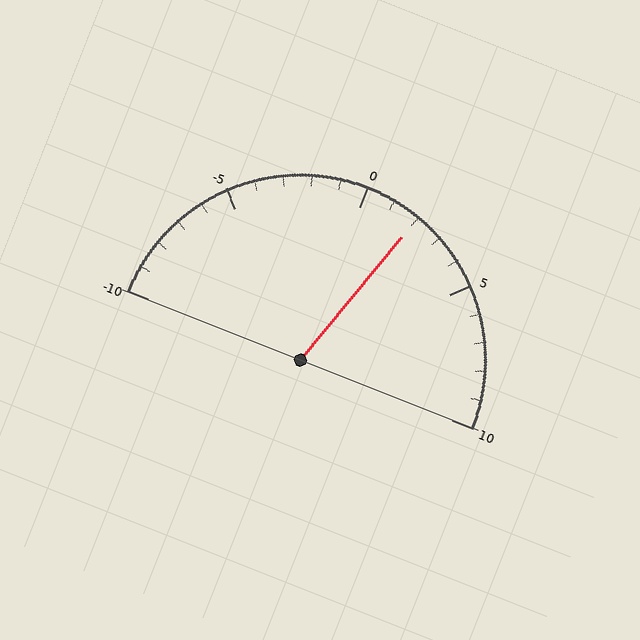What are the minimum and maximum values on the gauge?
The gauge ranges from -10 to 10.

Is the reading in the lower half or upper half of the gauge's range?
The reading is in the upper half of the range (-10 to 10).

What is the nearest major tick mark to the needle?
The nearest major tick mark is 0.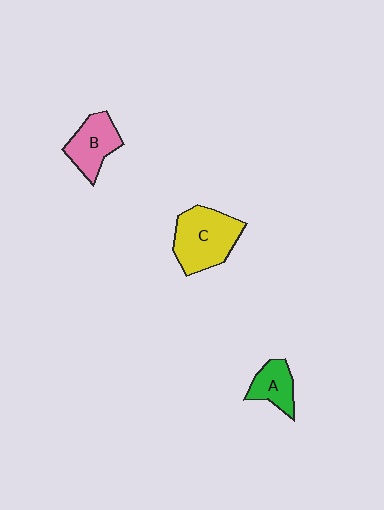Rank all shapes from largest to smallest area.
From largest to smallest: C (yellow), B (pink), A (green).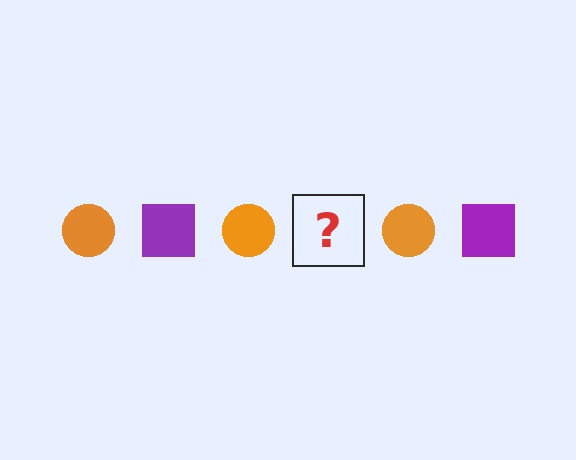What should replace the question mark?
The question mark should be replaced with a purple square.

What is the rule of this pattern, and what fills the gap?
The rule is that the pattern alternates between orange circle and purple square. The gap should be filled with a purple square.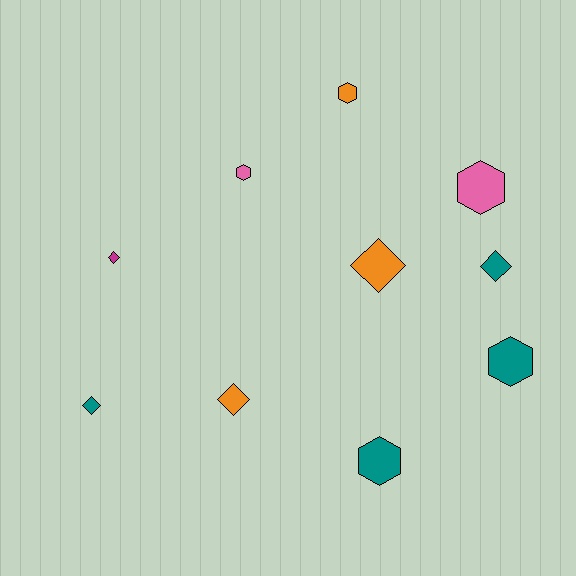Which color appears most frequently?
Teal, with 4 objects.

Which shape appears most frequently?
Diamond, with 5 objects.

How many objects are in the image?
There are 10 objects.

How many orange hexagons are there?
There is 1 orange hexagon.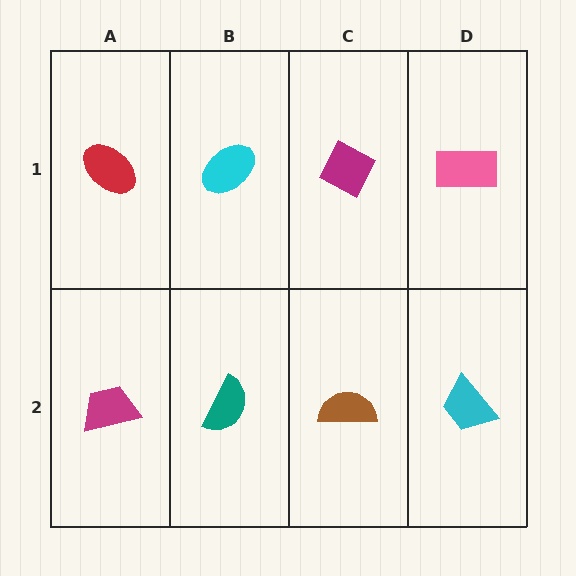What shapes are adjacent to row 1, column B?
A teal semicircle (row 2, column B), a red ellipse (row 1, column A), a magenta diamond (row 1, column C).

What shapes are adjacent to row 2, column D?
A pink rectangle (row 1, column D), a brown semicircle (row 2, column C).